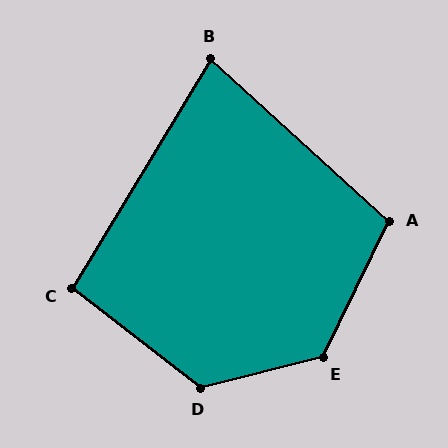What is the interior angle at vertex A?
Approximately 106 degrees (obtuse).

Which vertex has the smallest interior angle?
B, at approximately 79 degrees.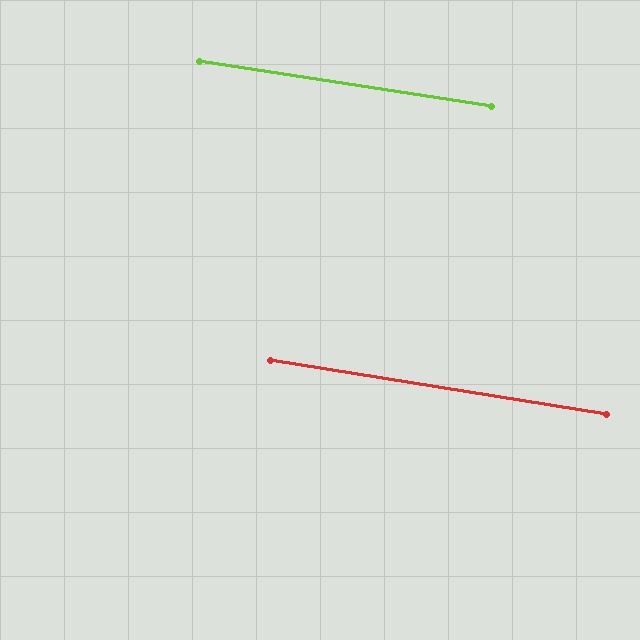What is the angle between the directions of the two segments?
Approximately 0 degrees.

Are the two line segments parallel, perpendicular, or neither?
Parallel — their directions differ by only 0.4°.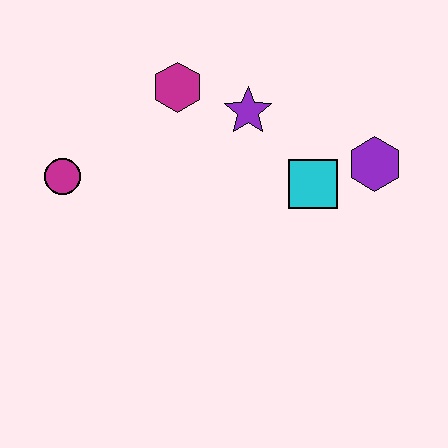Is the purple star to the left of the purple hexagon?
Yes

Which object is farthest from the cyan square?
The magenta circle is farthest from the cyan square.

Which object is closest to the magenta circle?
The magenta hexagon is closest to the magenta circle.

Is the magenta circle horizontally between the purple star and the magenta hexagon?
No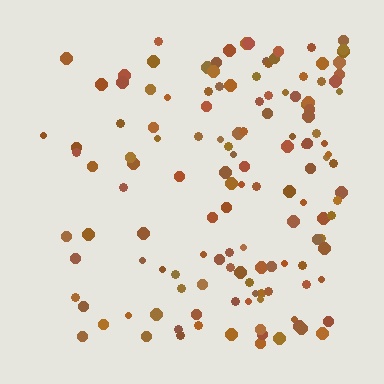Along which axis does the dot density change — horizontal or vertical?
Horizontal.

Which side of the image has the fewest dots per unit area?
The left.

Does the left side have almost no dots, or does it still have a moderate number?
Still a moderate number, just noticeably fewer than the right.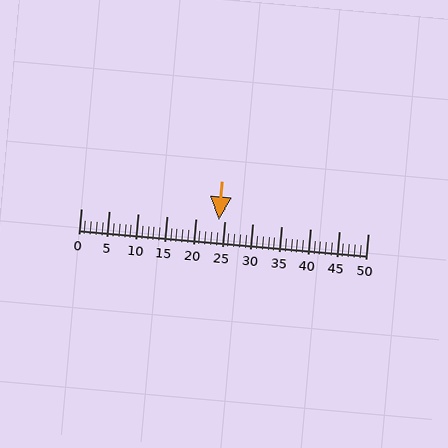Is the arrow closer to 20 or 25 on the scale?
The arrow is closer to 25.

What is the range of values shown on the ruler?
The ruler shows values from 0 to 50.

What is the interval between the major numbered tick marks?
The major tick marks are spaced 5 units apart.